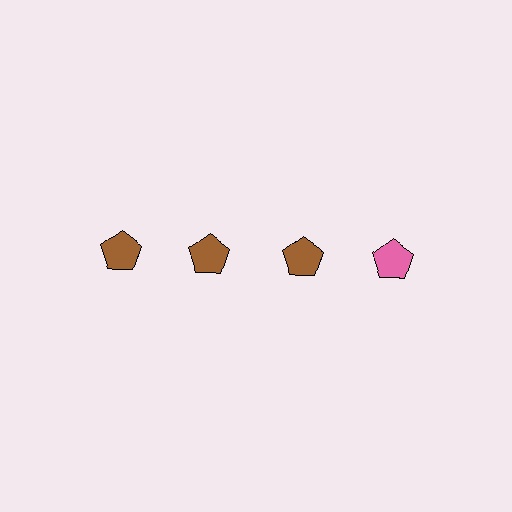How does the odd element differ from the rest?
It has a different color: pink instead of brown.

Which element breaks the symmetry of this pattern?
The pink pentagon in the top row, second from right column breaks the symmetry. All other shapes are brown pentagons.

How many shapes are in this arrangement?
There are 4 shapes arranged in a grid pattern.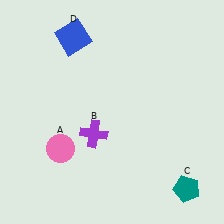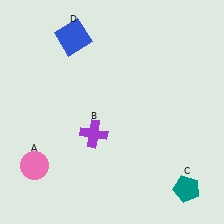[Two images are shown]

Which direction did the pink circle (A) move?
The pink circle (A) moved left.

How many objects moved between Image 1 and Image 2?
1 object moved between the two images.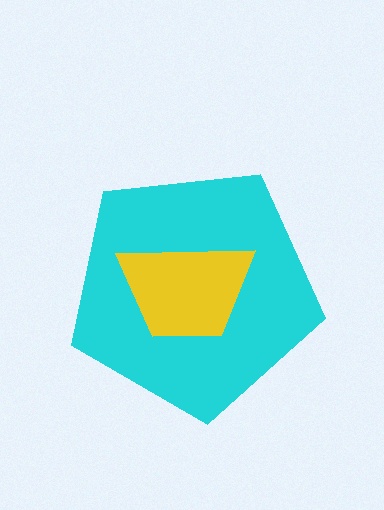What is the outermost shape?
The cyan pentagon.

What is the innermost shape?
The yellow trapezoid.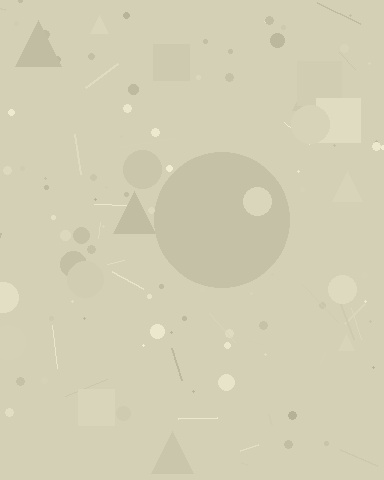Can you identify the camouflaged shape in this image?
The camouflaged shape is a circle.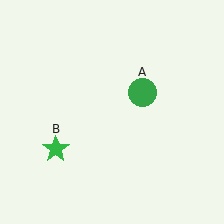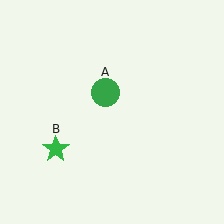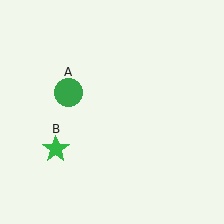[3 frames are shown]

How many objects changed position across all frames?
1 object changed position: green circle (object A).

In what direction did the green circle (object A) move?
The green circle (object A) moved left.